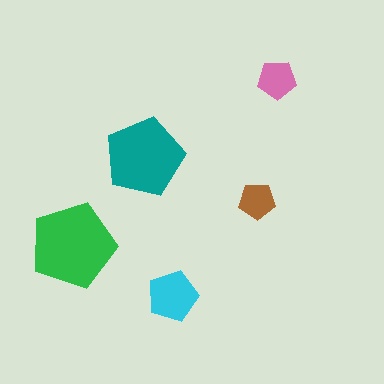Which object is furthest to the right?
The pink pentagon is rightmost.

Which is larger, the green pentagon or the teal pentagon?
The green one.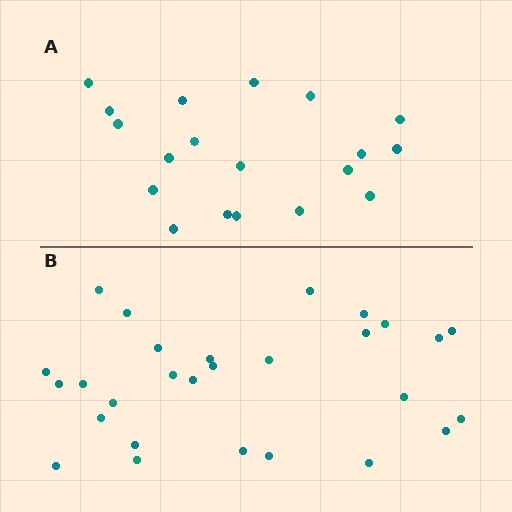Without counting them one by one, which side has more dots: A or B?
Region B (the bottom region) has more dots.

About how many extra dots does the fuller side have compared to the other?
Region B has roughly 8 or so more dots than region A.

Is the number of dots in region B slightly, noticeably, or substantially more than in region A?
Region B has substantially more. The ratio is roughly 1.5 to 1.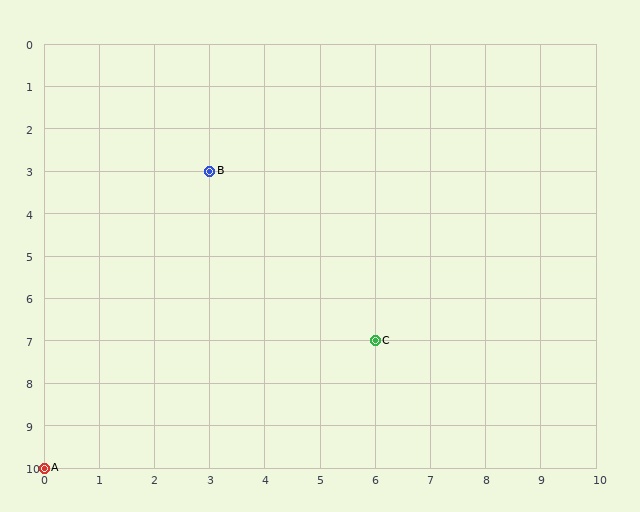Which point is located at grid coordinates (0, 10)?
Point A is at (0, 10).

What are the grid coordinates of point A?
Point A is at grid coordinates (0, 10).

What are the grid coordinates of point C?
Point C is at grid coordinates (6, 7).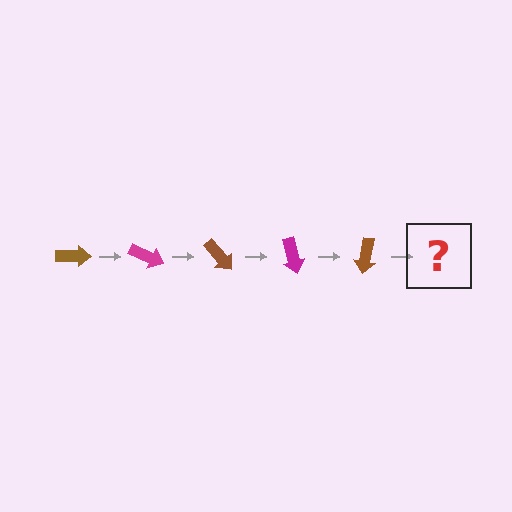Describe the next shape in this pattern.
It should be a magenta arrow, rotated 125 degrees from the start.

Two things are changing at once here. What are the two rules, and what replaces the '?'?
The two rules are that it rotates 25 degrees each step and the color cycles through brown and magenta. The '?' should be a magenta arrow, rotated 125 degrees from the start.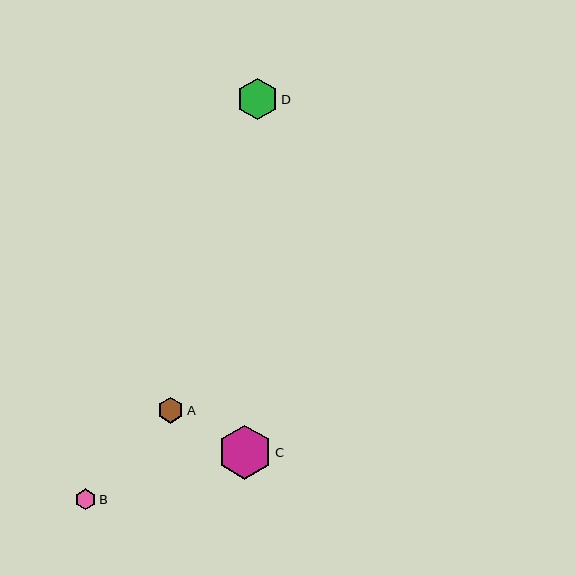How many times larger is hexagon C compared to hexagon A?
Hexagon C is approximately 2.1 times the size of hexagon A.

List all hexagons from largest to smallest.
From largest to smallest: C, D, A, B.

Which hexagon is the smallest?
Hexagon B is the smallest with a size of approximately 21 pixels.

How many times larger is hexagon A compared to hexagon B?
Hexagon A is approximately 1.3 times the size of hexagon B.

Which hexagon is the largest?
Hexagon C is the largest with a size of approximately 54 pixels.